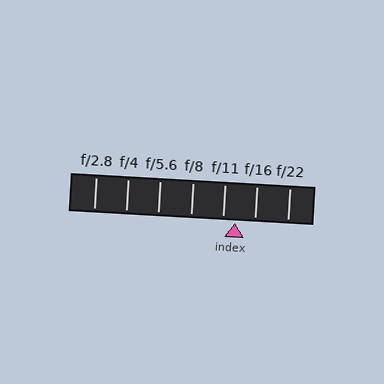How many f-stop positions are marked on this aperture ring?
There are 7 f-stop positions marked.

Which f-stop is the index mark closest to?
The index mark is closest to f/11.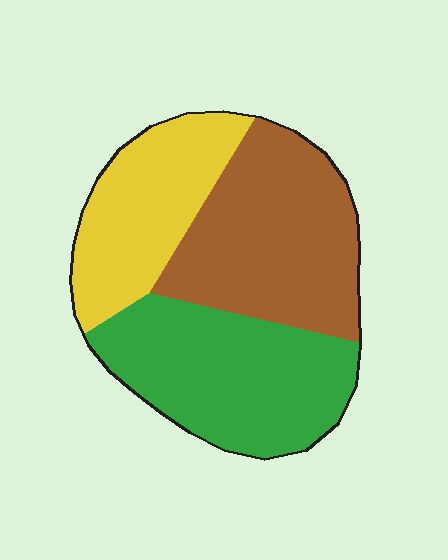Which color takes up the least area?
Yellow, at roughly 25%.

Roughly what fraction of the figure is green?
Green takes up about three eighths (3/8) of the figure.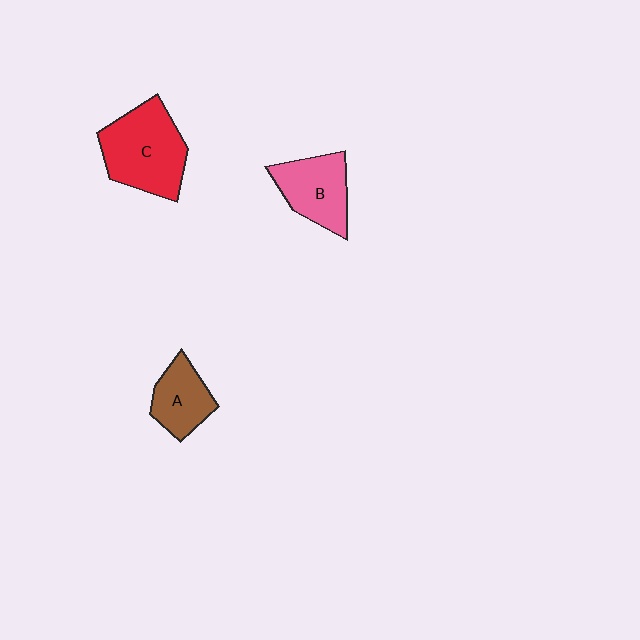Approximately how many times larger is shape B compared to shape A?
Approximately 1.3 times.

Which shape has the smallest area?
Shape A (brown).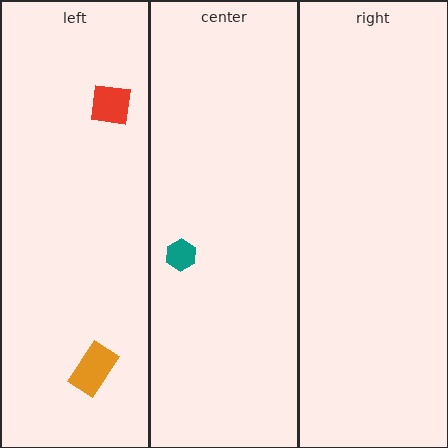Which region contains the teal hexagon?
The center region.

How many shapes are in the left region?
2.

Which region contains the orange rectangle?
The left region.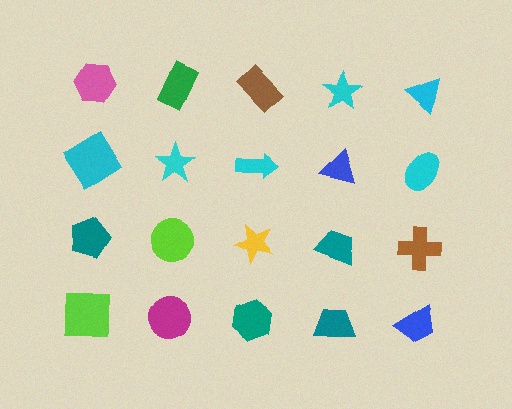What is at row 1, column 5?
A cyan triangle.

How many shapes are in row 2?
5 shapes.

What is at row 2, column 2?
A cyan star.